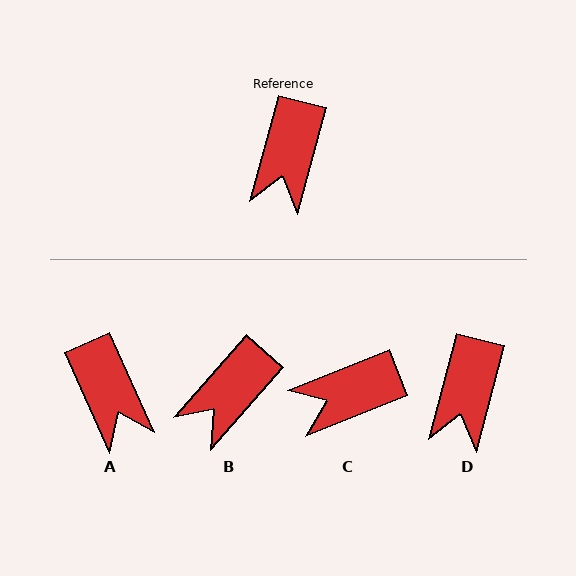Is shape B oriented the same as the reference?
No, it is off by about 26 degrees.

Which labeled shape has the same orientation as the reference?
D.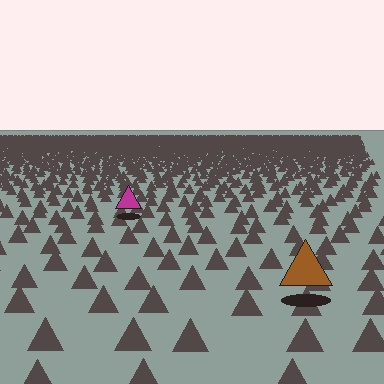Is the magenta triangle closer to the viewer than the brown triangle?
No. The brown triangle is closer — you can tell from the texture gradient: the ground texture is coarser near it.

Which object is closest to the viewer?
The brown triangle is closest. The texture marks near it are larger and more spread out.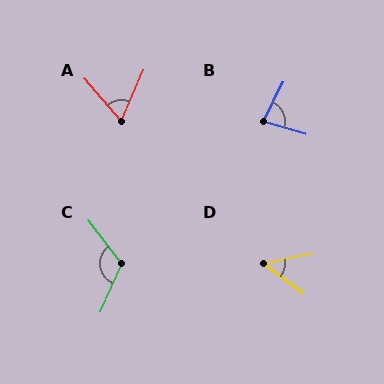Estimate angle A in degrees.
Approximately 63 degrees.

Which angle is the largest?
C, at approximately 119 degrees.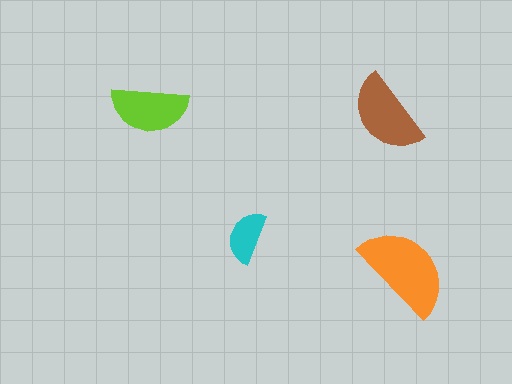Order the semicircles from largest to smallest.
the orange one, the brown one, the lime one, the cyan one.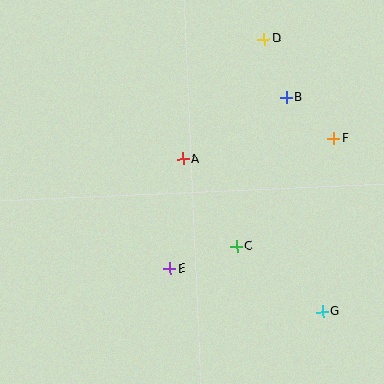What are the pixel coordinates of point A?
Point A is at (183, 159).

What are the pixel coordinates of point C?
Point C is at (237, 246).